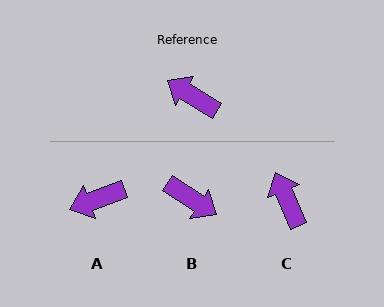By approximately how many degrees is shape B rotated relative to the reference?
Approximately 179 degrees counter-clockwise.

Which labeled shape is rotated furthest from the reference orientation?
B, about 179 degrees away.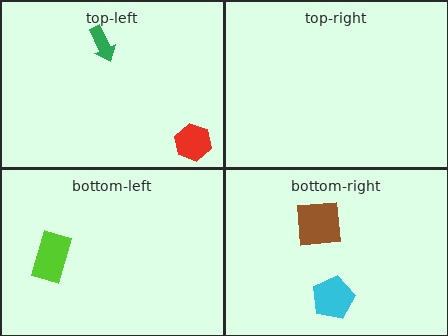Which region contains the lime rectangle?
The bottom-left region.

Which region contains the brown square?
The bottom-right region.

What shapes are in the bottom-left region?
The lime rectangle.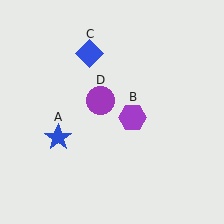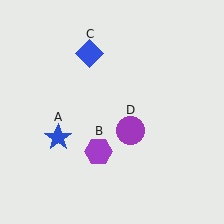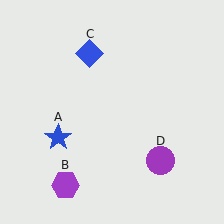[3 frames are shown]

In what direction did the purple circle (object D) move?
The purple circle (object D) moved down and to the right.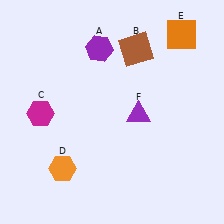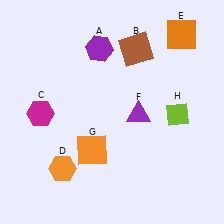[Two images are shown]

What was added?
An orange square (G), a lime diamond (H) were added in Image 2.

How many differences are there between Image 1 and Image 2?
There are 2 differences between the two images.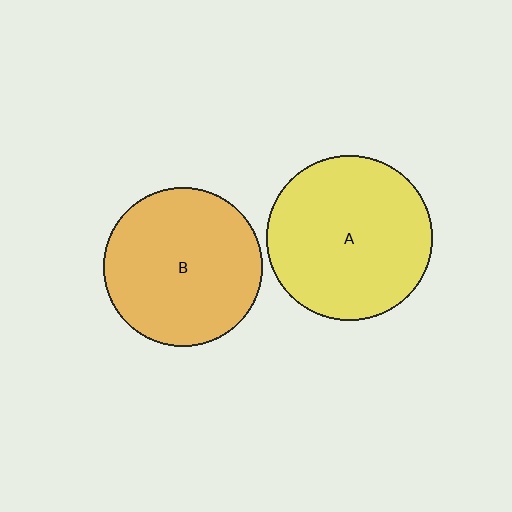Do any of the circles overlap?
No, none of the circles overlap.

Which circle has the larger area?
Circle A (yellow).